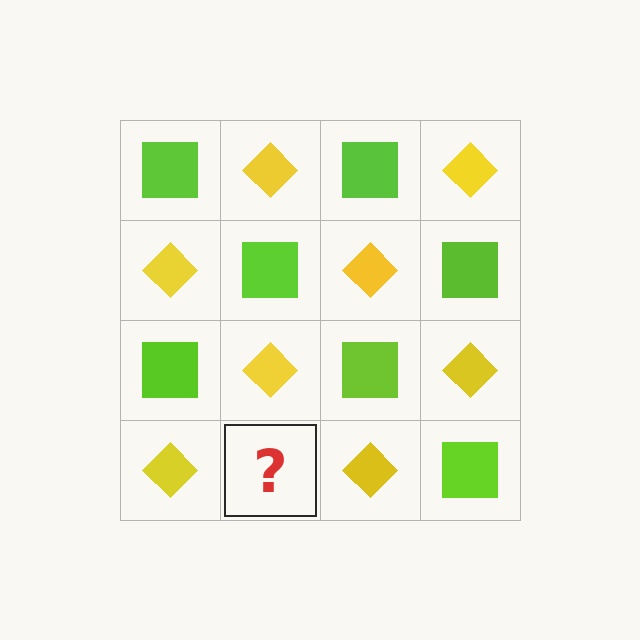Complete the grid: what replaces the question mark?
The question mark should be replaced with a lime square.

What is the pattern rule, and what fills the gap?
The rule is that it alternates lime square and yellow diamond in a checkerboard pattern. The gap should be filled with a lime square.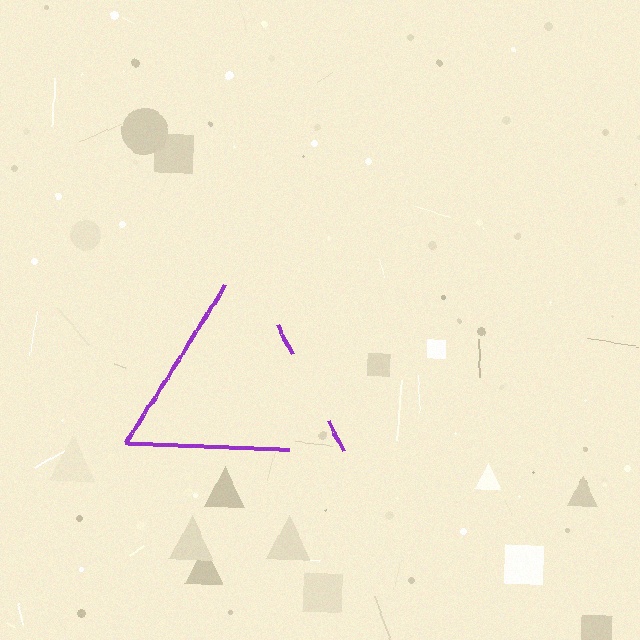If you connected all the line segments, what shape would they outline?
They would outline a triangle.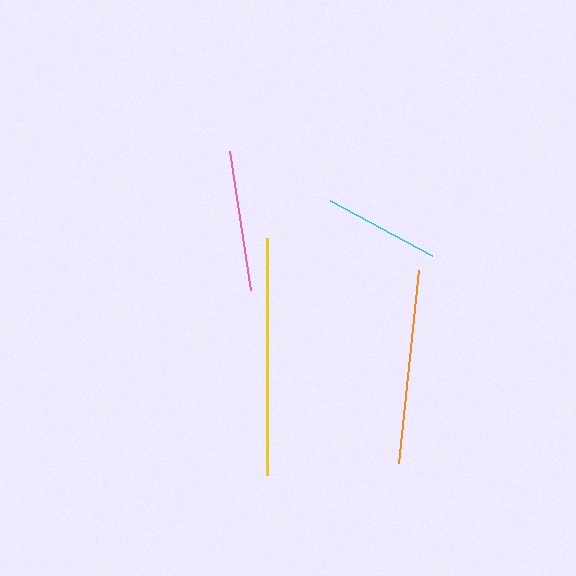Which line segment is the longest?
The yellow line is the longest at approximately 237 pixels.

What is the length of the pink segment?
The pink segment is approximately 140 pixels long.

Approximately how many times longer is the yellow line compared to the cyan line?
The yellow line is approximately 2.0 times the length of the cyan line.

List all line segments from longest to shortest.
From longest to shortest: yellow, orange, pink, cyan.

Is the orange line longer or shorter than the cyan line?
The orange line is longer than the cyan line.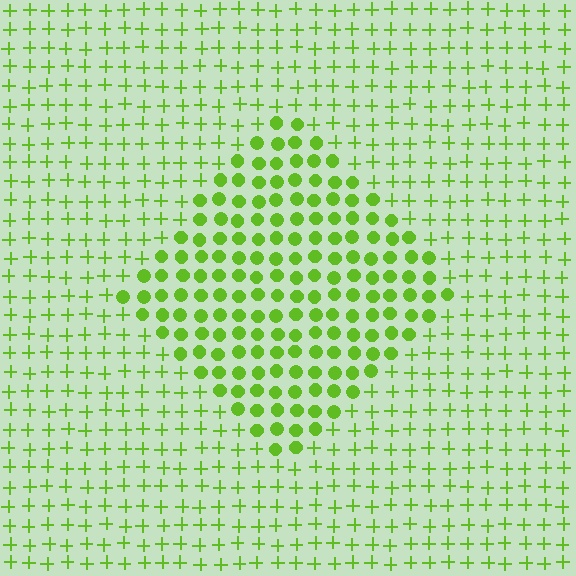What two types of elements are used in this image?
The image uses circles inside the diamond region and plus signs outside it.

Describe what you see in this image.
The image is filled with small lime elements arranged in a uniform grid. A diamond-shaped region contains circles, while the surrounding area contains plus signs. The boundary is defined purely by the change in element shape.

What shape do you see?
I see a diamond.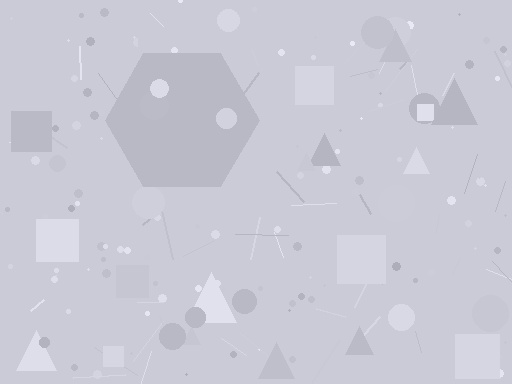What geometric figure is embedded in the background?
A hexagon is embedded in the background.